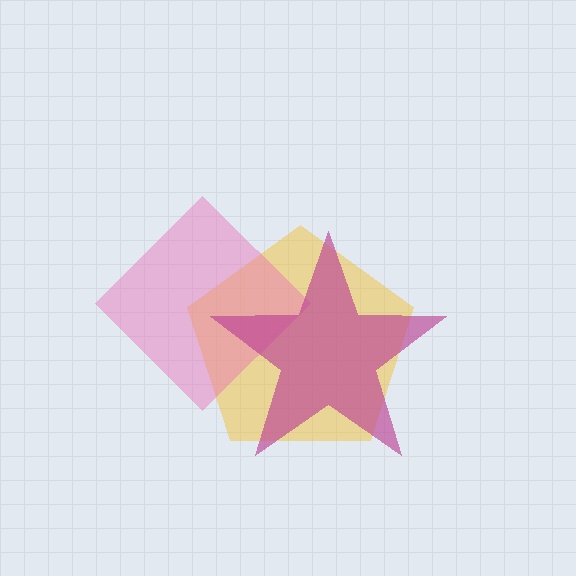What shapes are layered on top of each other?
The layered shapes are: a yellow pentagon, a pink diamond, a magenta star.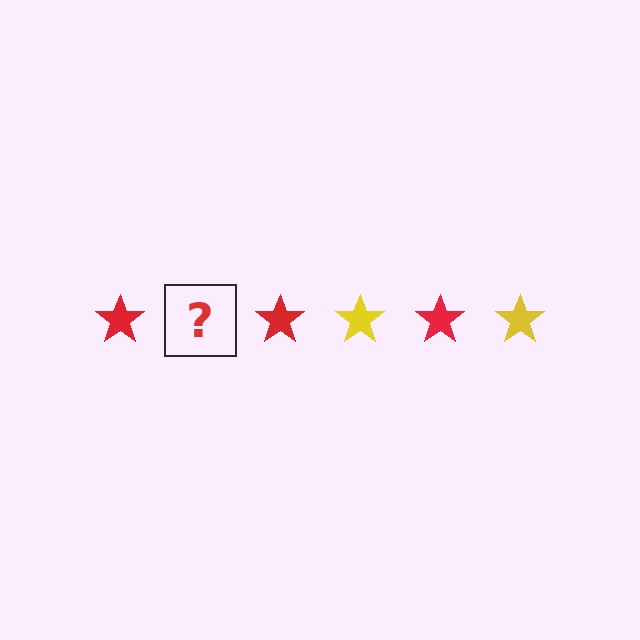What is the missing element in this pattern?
The missing element is a yellow star.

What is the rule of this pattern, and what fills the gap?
The rule is that the pattern cycles through red, yellow stars. The gap should be filled with a yellow star.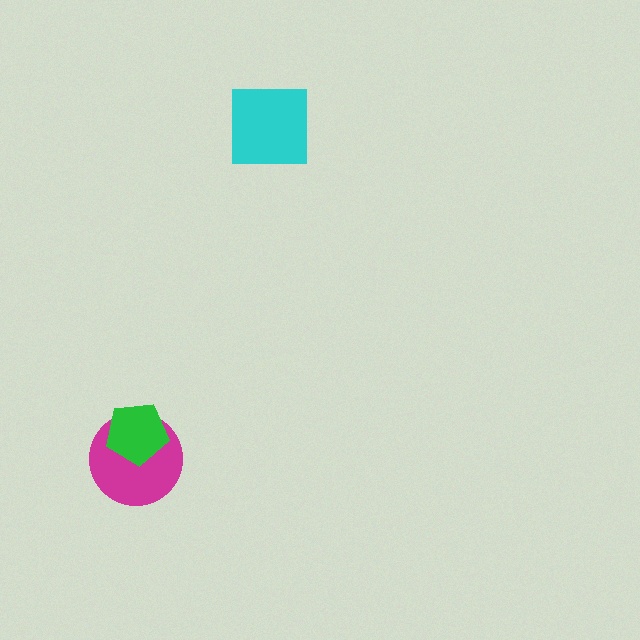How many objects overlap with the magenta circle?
1 object overlaps with the magenta circle.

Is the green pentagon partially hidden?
No, no other shape covers it.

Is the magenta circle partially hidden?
Yes, it is partially covered by another shape.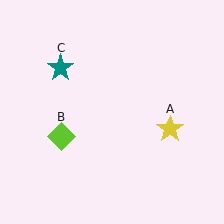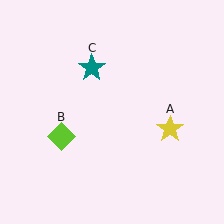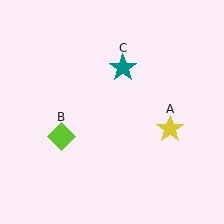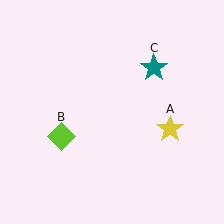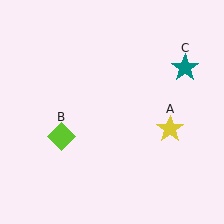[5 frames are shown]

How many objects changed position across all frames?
1 object changed position: teal star (object C).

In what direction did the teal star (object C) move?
The teal star (object C) moved right.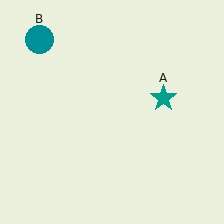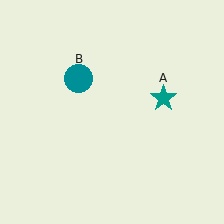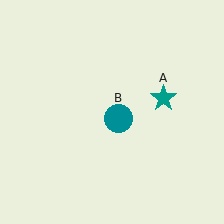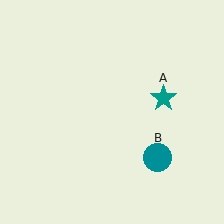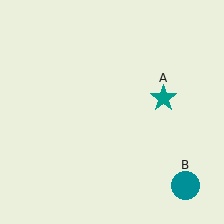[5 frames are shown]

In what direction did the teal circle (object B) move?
The teal circle (object B) moved down and to the right.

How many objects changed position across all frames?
1 object changed position: teal circle (object B).